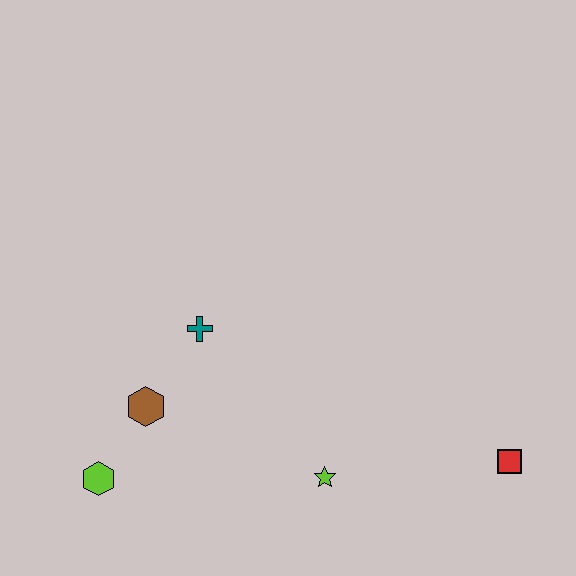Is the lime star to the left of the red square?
Yes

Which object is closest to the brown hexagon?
The lime hexagon is closest to the brown hexagon.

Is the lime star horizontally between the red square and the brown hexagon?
Yes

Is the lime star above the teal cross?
No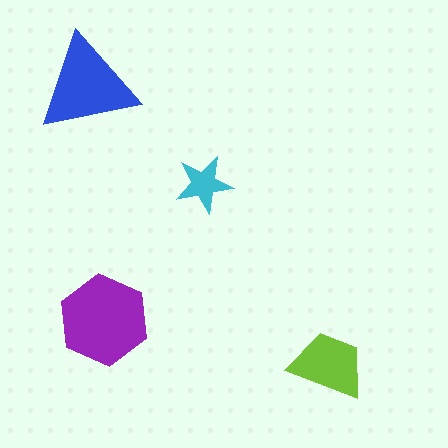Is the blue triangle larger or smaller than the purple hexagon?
Smaller.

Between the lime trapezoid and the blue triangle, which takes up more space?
The blue triangle.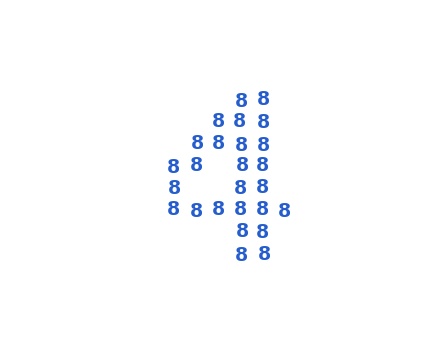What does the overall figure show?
The overall figure shows the digit 4.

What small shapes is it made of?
It is made of small digit 8's.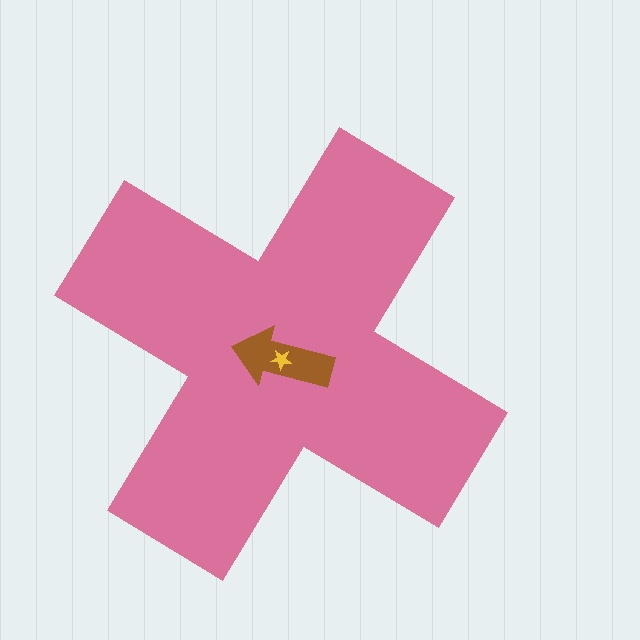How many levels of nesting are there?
3.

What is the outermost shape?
The pink cross.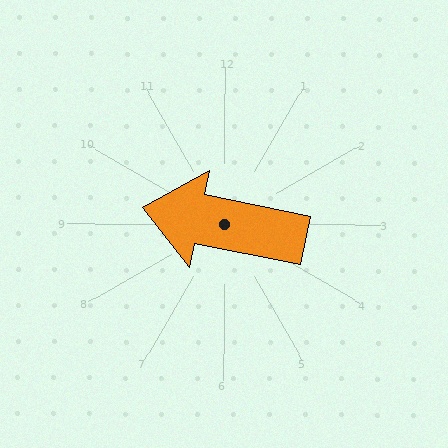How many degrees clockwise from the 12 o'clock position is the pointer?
Approximately 281 degrees.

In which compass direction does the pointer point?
West.